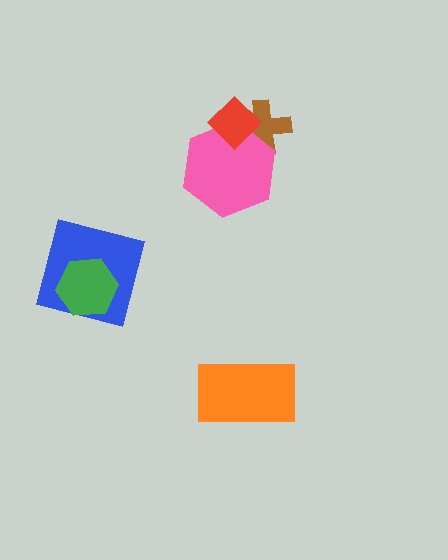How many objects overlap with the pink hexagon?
2 objects overlap with the pink hexagon.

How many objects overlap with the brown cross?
2 objects overlap with the brown cross.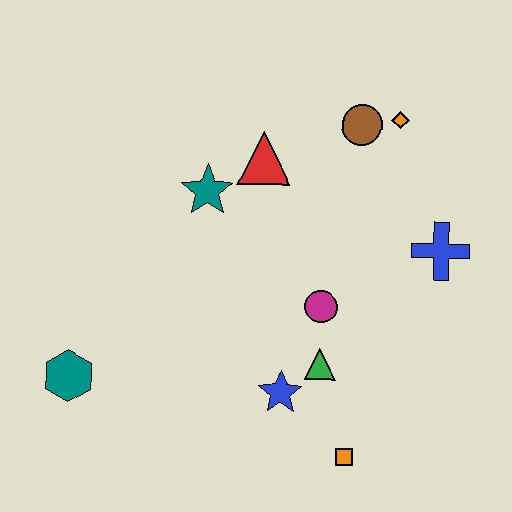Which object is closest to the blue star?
The green triangle is closest to the blue star.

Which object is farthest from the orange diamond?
The teal hexagon is farthest from the orange diamond.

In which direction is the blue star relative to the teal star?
The blue star is below the teal star.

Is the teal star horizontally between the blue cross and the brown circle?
No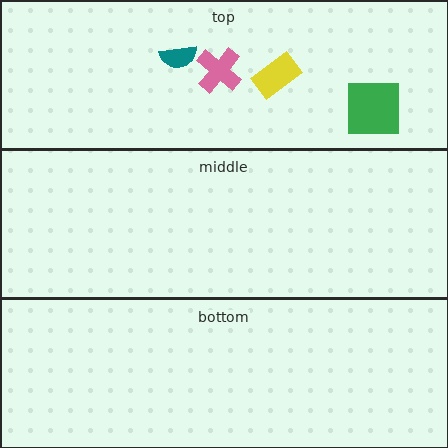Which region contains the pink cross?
The top region.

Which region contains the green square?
The top region.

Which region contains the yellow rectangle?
The top region.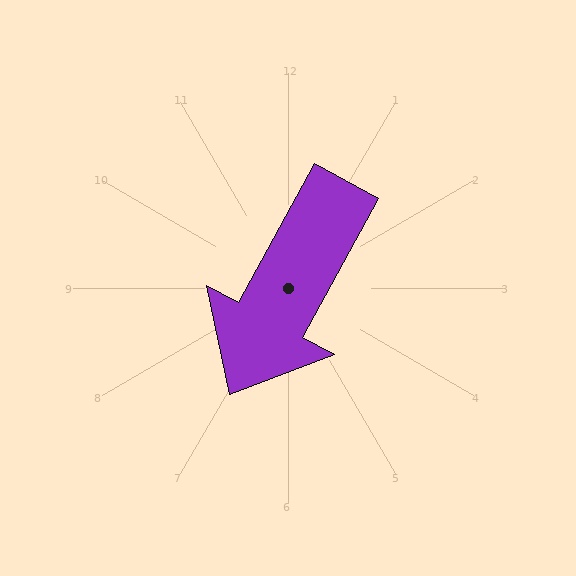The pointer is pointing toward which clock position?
Roughly 7 o'clock.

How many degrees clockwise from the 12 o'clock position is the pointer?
Approximately 209 degrees.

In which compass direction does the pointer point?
Southwest.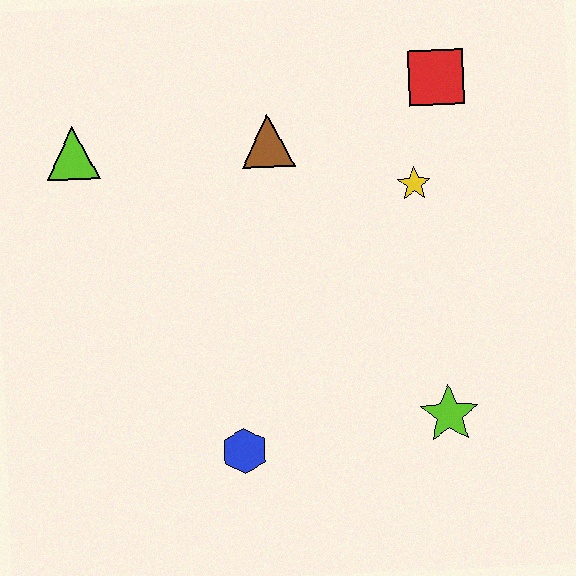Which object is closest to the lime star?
The blue hexagon is closest to the lime star.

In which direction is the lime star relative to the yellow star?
The lime star is below the yellow star.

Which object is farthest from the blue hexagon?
The red square is farthest from the blue hexagon.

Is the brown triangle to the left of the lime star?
Yes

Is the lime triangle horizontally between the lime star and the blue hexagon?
No